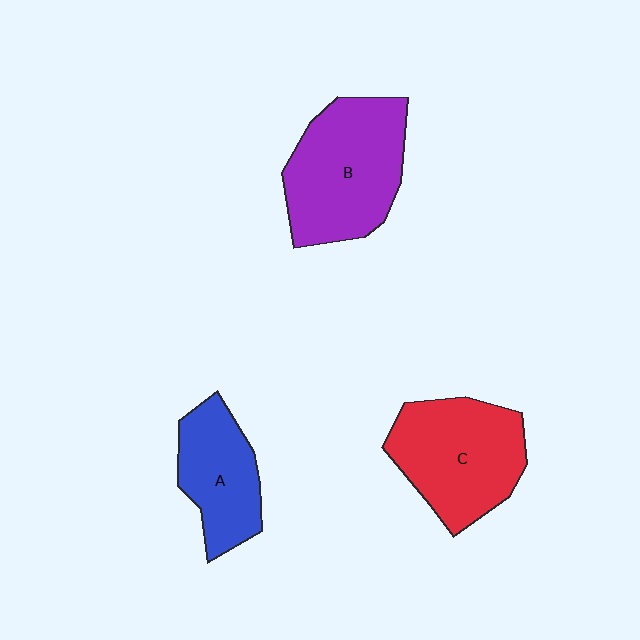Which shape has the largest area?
Shape B (purple).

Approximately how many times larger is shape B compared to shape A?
Approximately 1.5 times.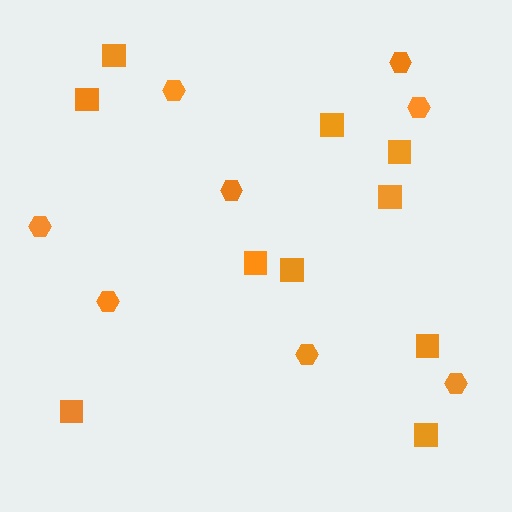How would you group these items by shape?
There are 2 groups: one group of hexagons (8) and one group of squares (10).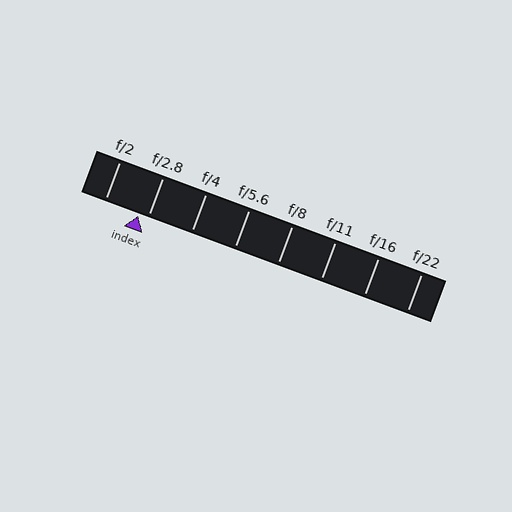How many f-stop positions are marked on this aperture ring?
There are 8 f-stop positions marked.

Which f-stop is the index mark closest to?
The index mark is closest to f/2.8.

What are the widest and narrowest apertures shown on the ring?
The widest aperture shown is f/2 and the narrowest is f/22.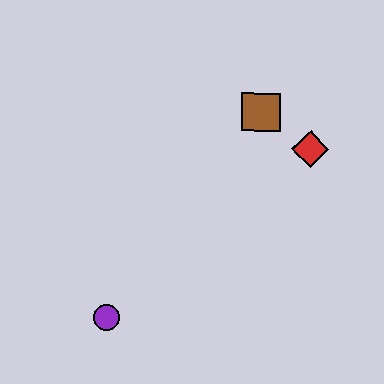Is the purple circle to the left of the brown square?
Yes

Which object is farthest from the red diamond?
The purple circle is farthest from the red diamond.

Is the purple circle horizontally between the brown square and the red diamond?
No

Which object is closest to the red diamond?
The brown square is closest to the red diamond.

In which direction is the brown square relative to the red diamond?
The brown square is to the left of the red diamond.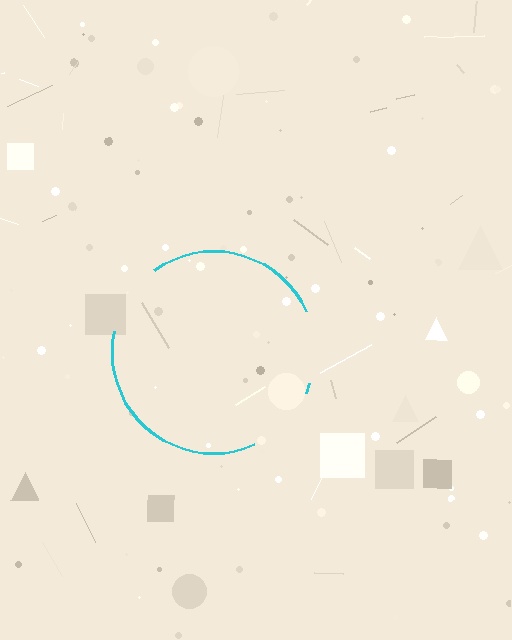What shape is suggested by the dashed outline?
The dashed outline suggests a circle.